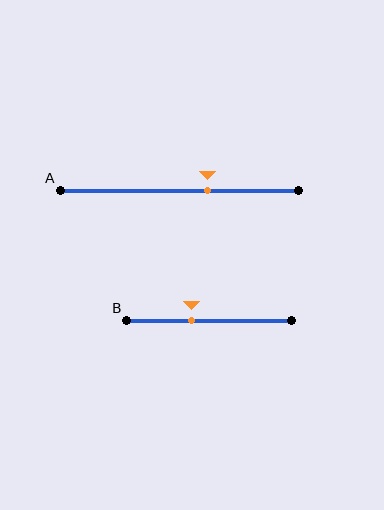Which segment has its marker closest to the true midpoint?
Segment B has its marker closest to the true midpoint.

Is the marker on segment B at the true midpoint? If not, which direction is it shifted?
No, the marker on segment B is shifted to the left by about 11% of the segment length.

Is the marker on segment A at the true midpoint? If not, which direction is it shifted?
No, the marker on segment A is shifted to the right by about 12% of the segment length.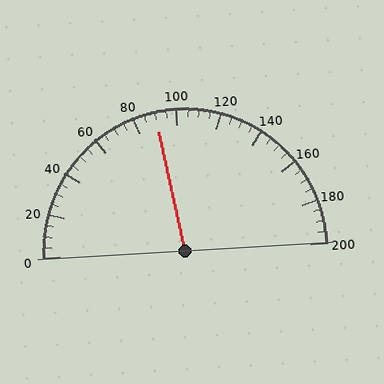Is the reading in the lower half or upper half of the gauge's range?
The reading is in the lower half of the range (0 to 200).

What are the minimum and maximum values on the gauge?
The gauge ranges from 0 to 200.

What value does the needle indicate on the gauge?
The needle indicates approximately 90.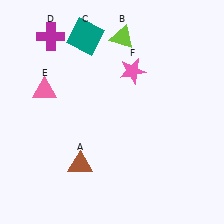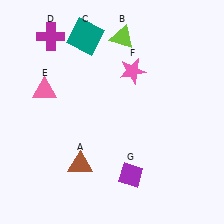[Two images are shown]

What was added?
A purple diamond (G) was added in Image 2.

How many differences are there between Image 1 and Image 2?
There is 1 difference between the two images.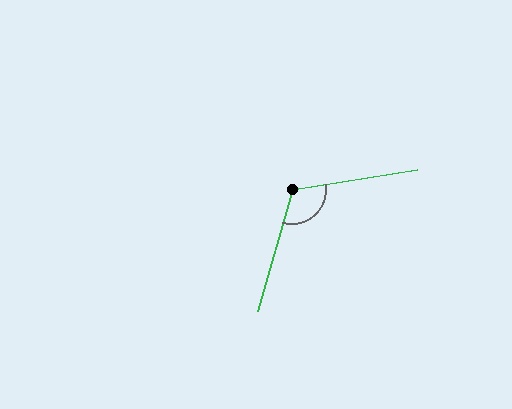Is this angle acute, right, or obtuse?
It is obtuse.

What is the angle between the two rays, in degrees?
Approximately 115 degrees.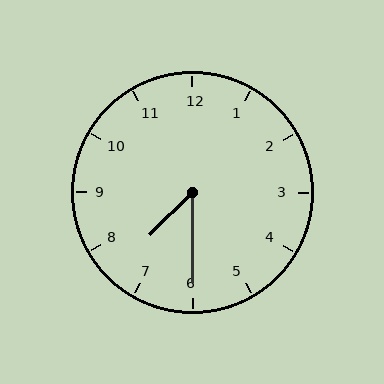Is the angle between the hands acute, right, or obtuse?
It is acute.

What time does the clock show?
7:30.